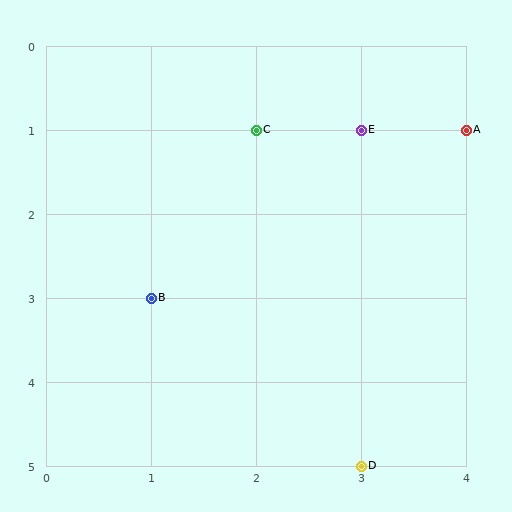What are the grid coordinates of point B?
Point B is at grid coordinates (1, 3).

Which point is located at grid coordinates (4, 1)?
Point A is at (4, 1).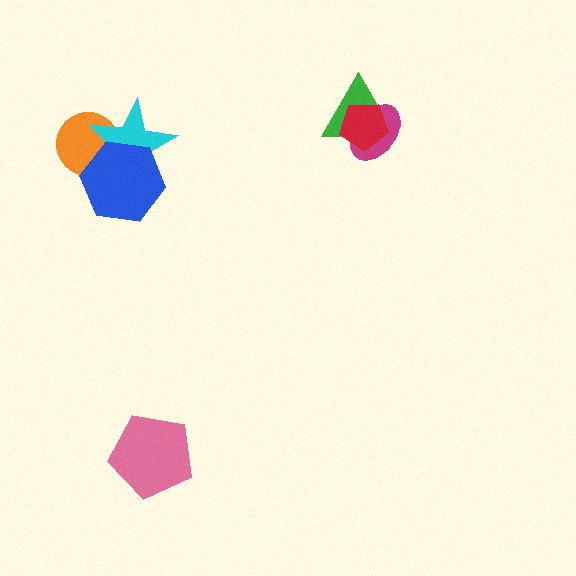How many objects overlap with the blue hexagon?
2 objects overlap with the blue hexagon.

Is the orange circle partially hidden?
Yes, it is partially covered by another shape.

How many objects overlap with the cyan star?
2 objects overlap with the cyan star.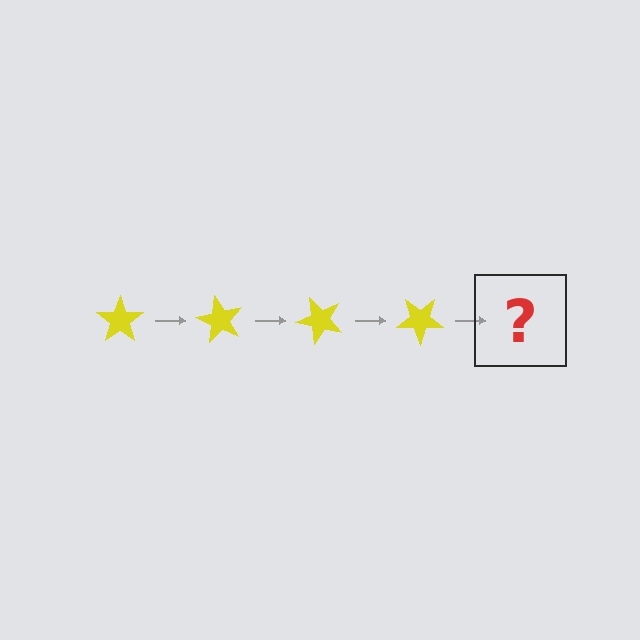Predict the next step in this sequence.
The next step is a yellow star rotated 240 degrees.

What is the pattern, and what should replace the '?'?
The pattern is that the star rotates 60 degrees each step. The '?' should be a yellow star rotated 240 degrees.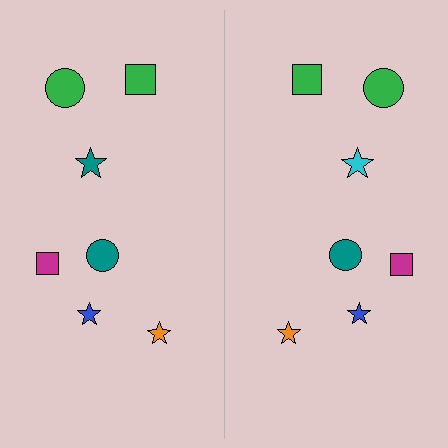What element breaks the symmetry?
The cyan star on the right side breaks the symmetry — its mirror counterpart is teal.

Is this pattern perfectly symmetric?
No, the pattern is not perfectly symmetric. The cyan star on the right side breaks the symmetry — its mirror counterpart is teal.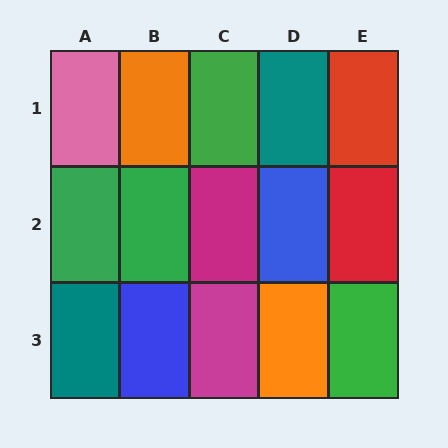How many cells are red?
2 cells are red.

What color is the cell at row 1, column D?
Teal.